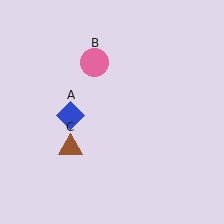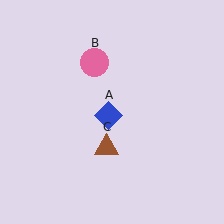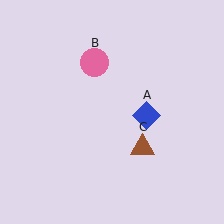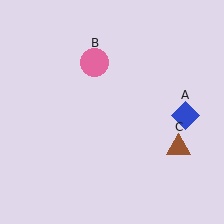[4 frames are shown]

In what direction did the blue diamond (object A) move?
The blue diamond (object A) moved right.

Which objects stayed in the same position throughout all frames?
Pink circle (object B) remained stationary.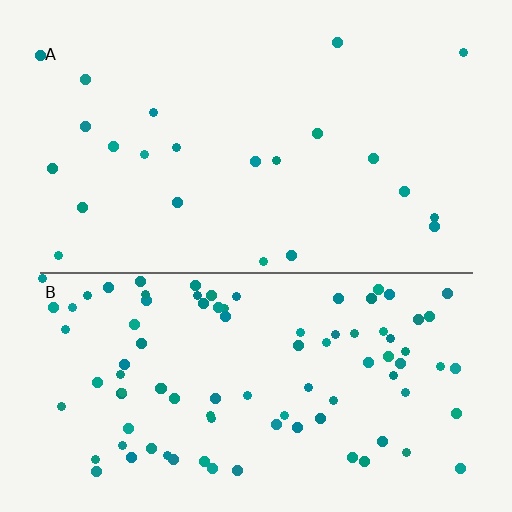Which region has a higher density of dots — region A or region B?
B (the bottom).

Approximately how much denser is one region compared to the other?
Approximately 4.1× — region B over region A.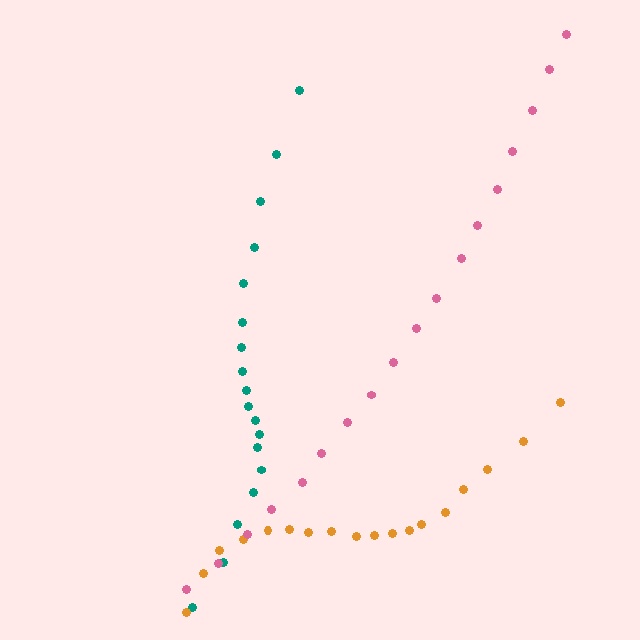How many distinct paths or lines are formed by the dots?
There are 3 distinct paths.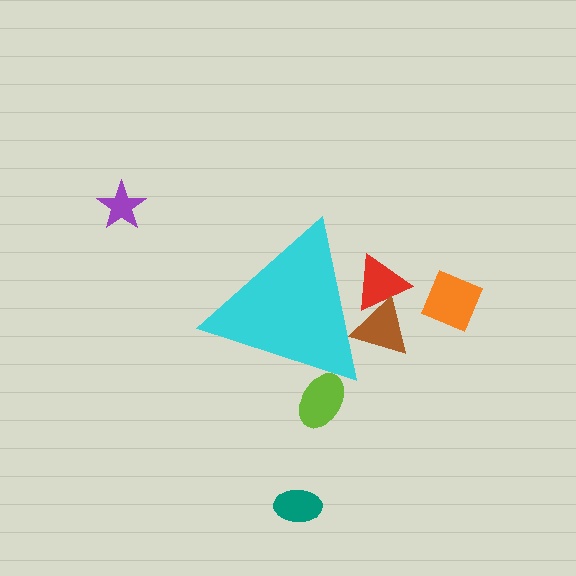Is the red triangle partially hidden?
Yes, the red triangle is partially hidden behind the cyan triangle.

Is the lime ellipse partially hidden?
Yes, the lime ellipse is partially hidden behind the cyan triangle.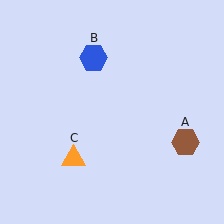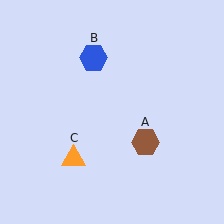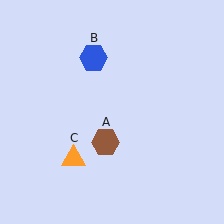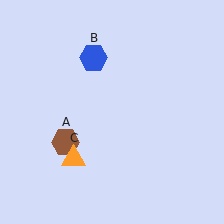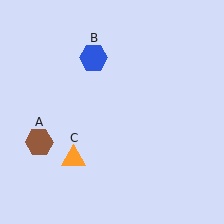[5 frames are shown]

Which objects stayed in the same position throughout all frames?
Blue hexagon (object B) and orange triangle (object C) remained stationary.